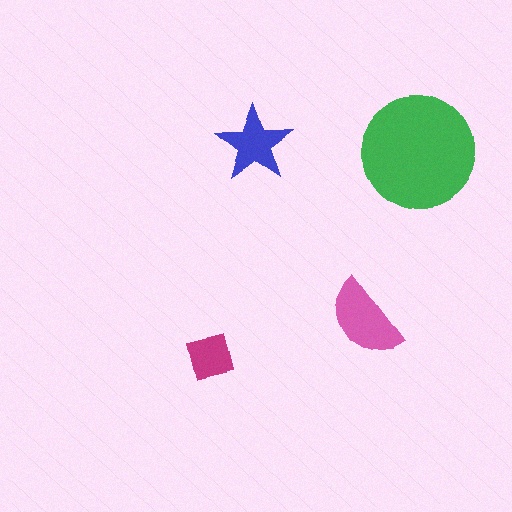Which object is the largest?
The green circle.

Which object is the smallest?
The magenta square.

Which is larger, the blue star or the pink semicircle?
The pink semicircle.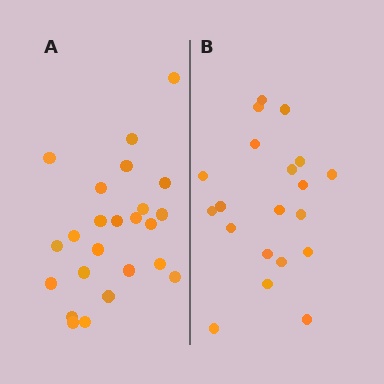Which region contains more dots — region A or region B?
Region A (the left region) has more dots.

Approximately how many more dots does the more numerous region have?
Region A has about 4 more dots than region B.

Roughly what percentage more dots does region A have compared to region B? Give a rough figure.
About 20% more.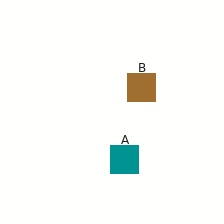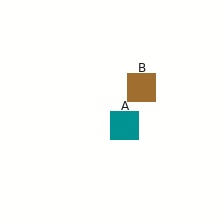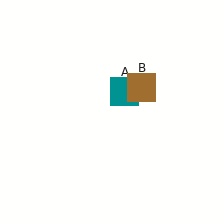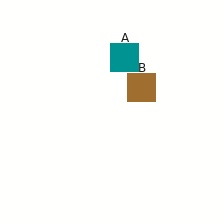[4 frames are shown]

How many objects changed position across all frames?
1 object changed position: teal square (object A).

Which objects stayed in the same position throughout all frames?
Brown square (object B) remained stationary.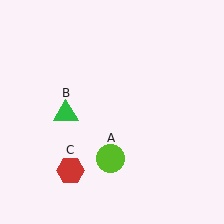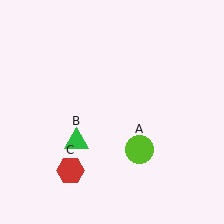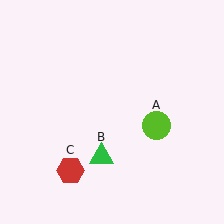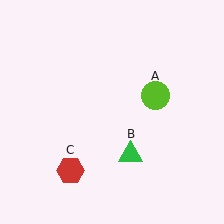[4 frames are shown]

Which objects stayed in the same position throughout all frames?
Red hexagon (object C) remained stationary.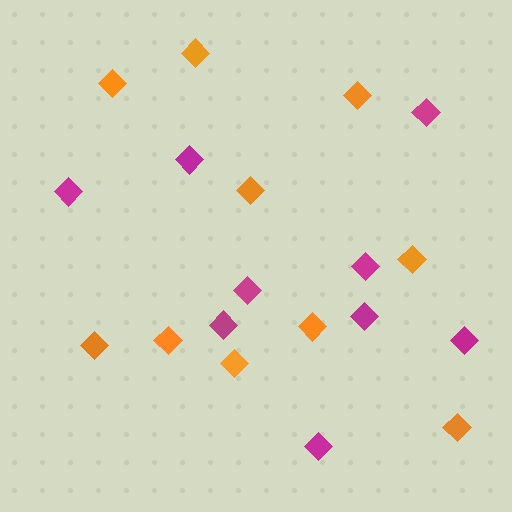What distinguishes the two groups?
There are 2 groups: one group of orange diamonds (10) and one group of magenta diamonds (9).